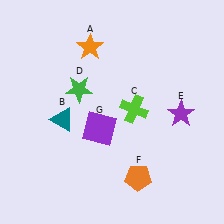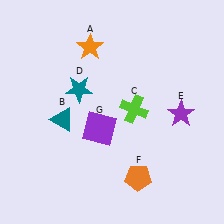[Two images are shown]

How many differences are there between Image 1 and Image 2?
There is 1 difference between the two images.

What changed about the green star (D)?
In Image 1, D is green. In Image 2, it changed to teal.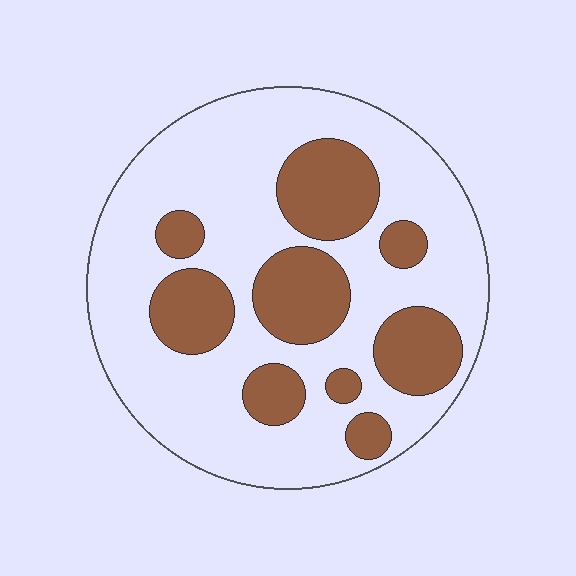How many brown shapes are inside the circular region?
9.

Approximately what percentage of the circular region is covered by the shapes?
Approximately 30%.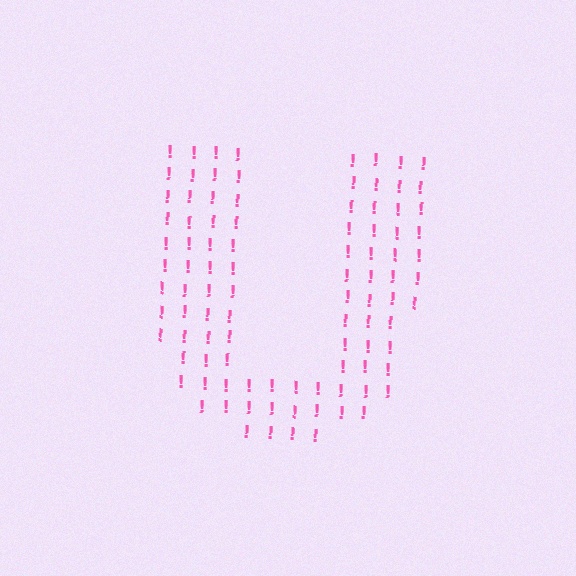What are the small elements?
The small elements are exclamation marks.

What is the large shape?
The large shape is the letter U.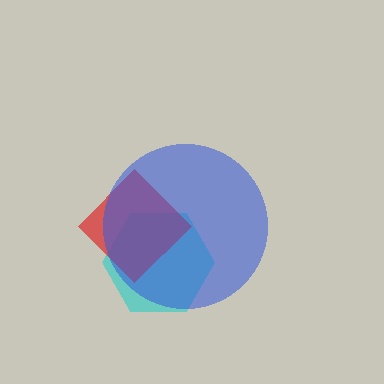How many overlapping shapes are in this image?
There are 3 overlapping shapes in the image.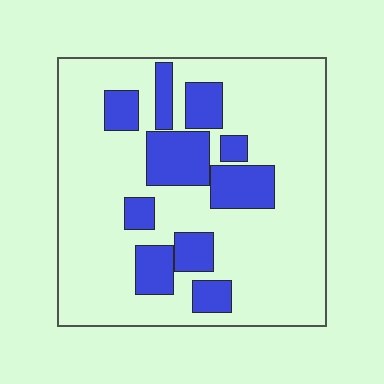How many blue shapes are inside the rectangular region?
10.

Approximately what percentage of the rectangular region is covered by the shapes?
Approximately 25%.